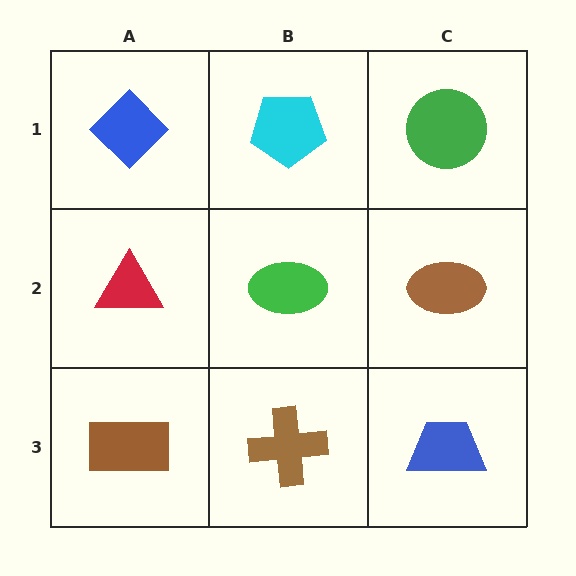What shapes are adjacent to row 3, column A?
A red triangle (row 2, column A), a brown cross (row 3, column B).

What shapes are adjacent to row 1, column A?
A red triangle (row 2, column A), a cyan pentagon (row 1, column B).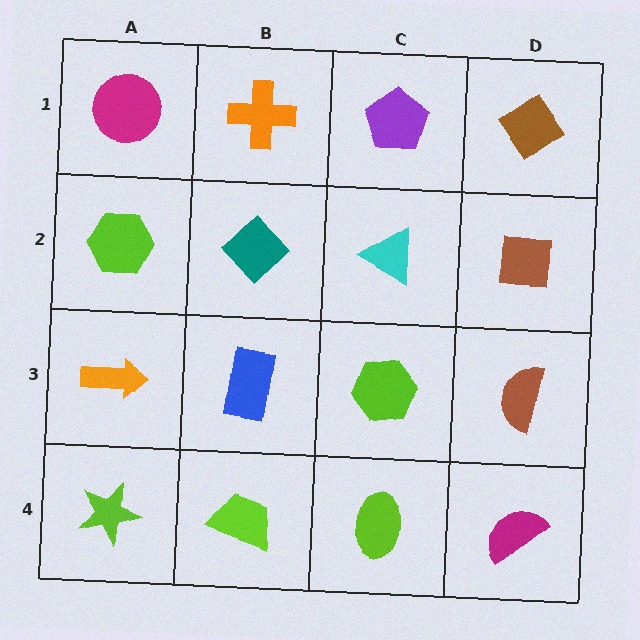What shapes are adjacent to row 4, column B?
A blue rectangle (row 3, column B), a lime star (row 4, column A), a lime ellipse (row 4, column C).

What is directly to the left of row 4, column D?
A lime ellipse.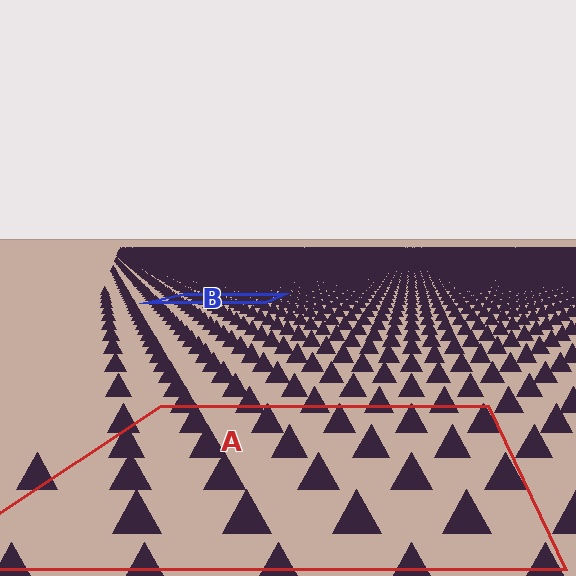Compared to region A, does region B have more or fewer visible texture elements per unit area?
Region B has more texture elements per unit area — they are packed more densely because it is farther away.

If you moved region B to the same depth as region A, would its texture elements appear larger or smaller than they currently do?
They would appear larger. At a closer depth, the same texture elements are projected at a bigger on-screen size.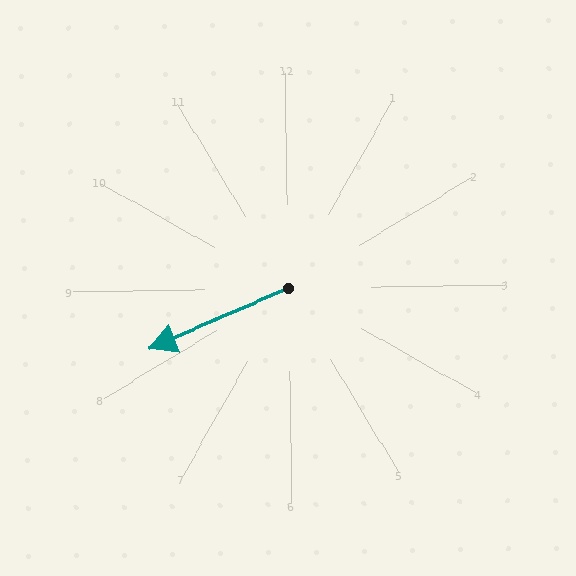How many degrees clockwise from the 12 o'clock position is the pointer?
Approximately 247 degrees.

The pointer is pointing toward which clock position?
Roughly 8 o'clock.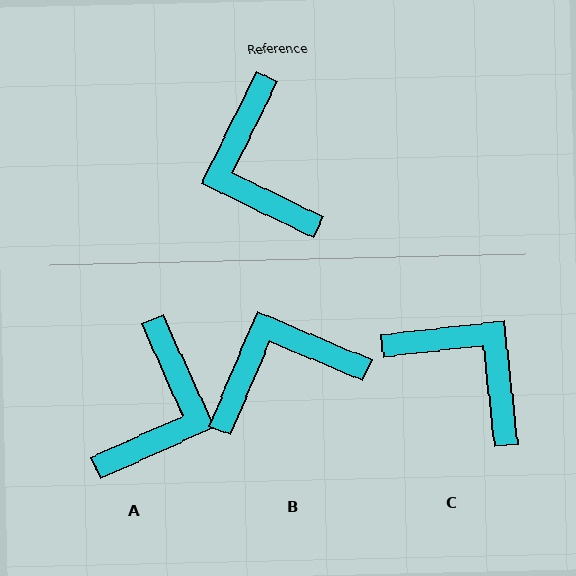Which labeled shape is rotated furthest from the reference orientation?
C, about 148 degrees away.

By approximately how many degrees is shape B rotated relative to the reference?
Approximately 87 degrees clockwise.